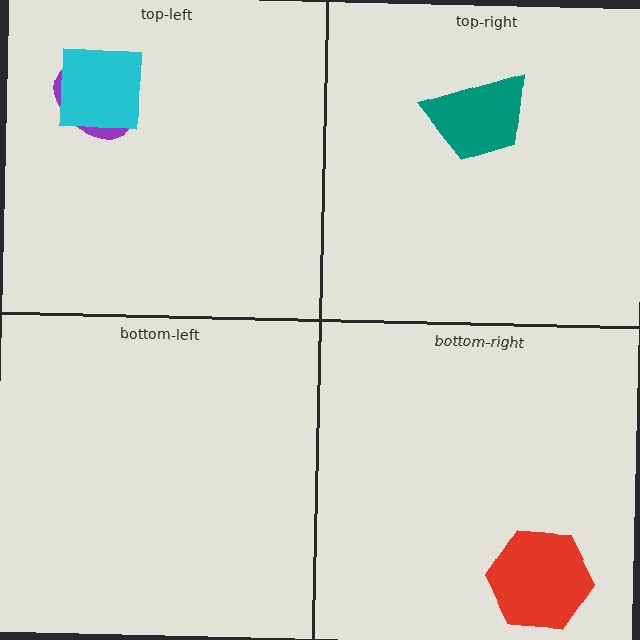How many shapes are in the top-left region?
2.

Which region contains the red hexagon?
The bottom-right region.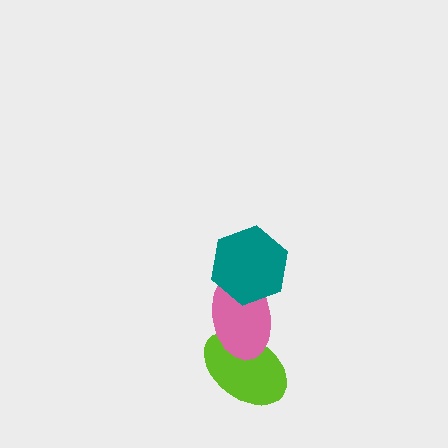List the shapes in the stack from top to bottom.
From top to bottom: the teal hexagon, the pink ellipse, the lime ellipse.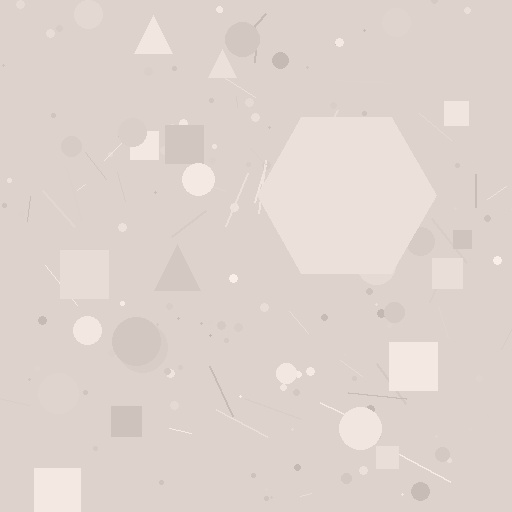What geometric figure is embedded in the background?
A hexagon is embedded in the background.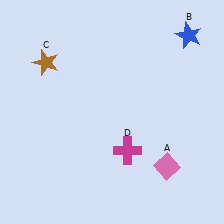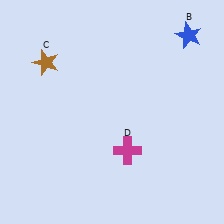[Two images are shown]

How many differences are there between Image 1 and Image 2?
There is 1 difference between the two images.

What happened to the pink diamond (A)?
The pink diamond (A) was removed in Image 2. It was in the bottom-right area of Image 1.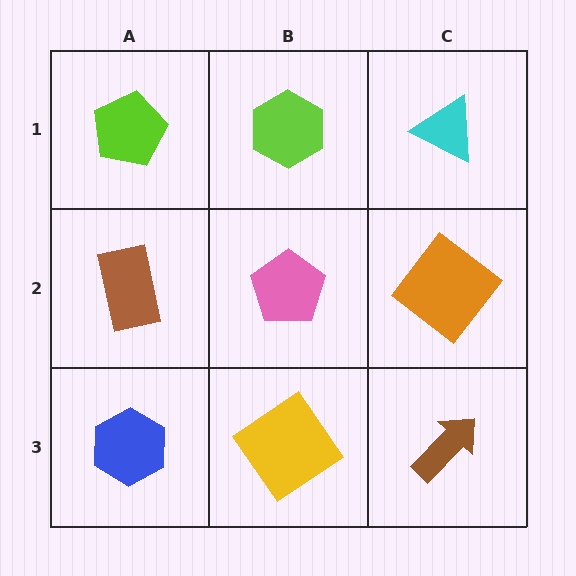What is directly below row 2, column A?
A blue hexagon.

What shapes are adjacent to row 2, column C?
A cyan triangle (row 1, column C), a brown arrow (row 3, column C), a pink pentagon (row 2, column B).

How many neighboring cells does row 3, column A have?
2.